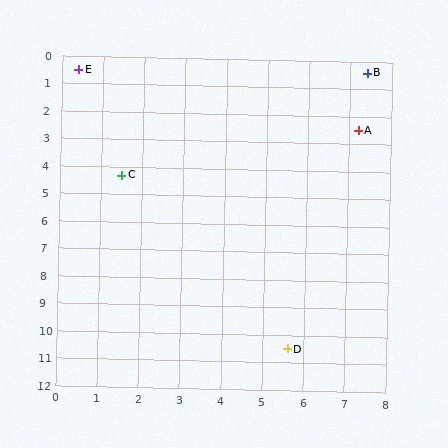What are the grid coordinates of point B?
Point B is at approximately (7.4, 0.4).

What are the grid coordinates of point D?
Point D is at approximately (5.6, 10.5).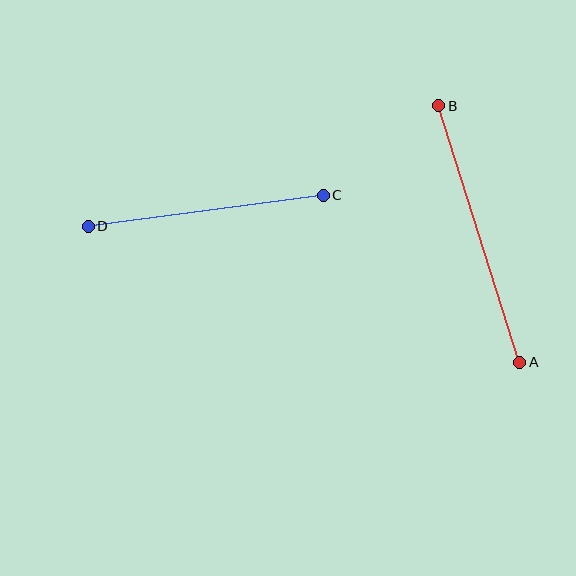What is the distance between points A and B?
The distance is approximately 269 pixels.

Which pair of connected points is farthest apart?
Points A and B are farthest apart.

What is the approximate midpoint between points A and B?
The midpoint is at approximately (479, 234) pixels.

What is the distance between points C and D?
The distance is approximately 237 pixels.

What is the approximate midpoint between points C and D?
The midpoint is at approximately (206, 211) pixels.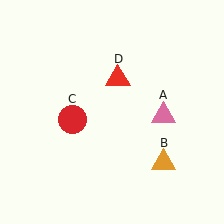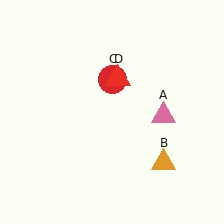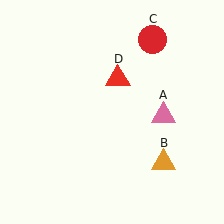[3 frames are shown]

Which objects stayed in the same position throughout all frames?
Pink triangle (object A) and orange triangle (object B) and red triangle (object D) remained stationary.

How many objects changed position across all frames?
1 object changed position: red circle (object C).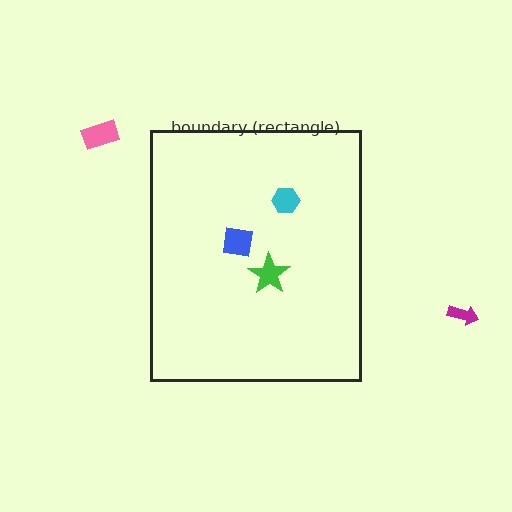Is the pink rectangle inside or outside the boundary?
Outside.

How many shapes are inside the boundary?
3 inside, 2 outside.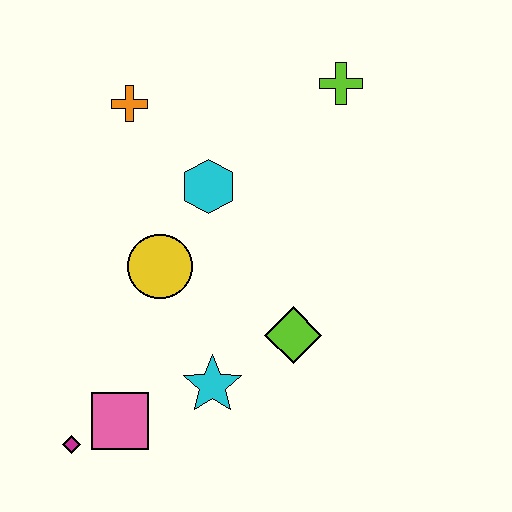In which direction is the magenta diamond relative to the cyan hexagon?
The magenta diamond is below the cyan hexagon.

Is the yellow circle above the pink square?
Yes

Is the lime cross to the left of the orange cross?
No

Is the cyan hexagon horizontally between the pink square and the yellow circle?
No